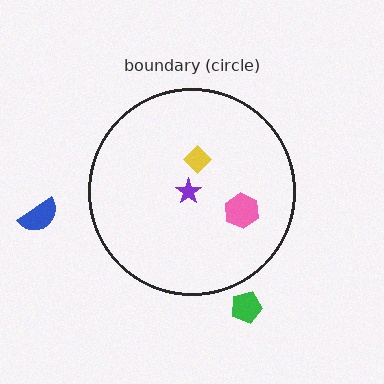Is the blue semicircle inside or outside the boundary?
Outside.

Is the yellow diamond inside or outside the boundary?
Inside.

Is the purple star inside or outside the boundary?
Inside.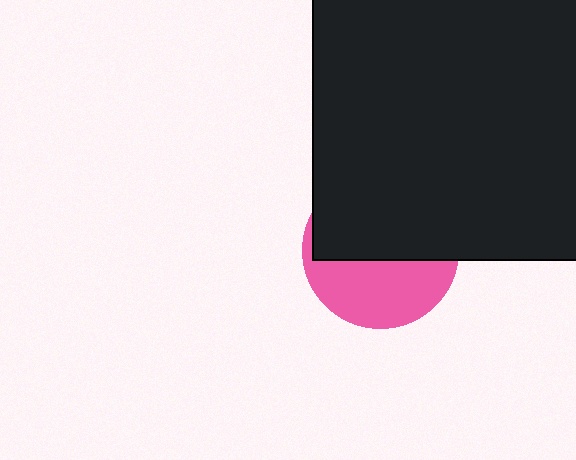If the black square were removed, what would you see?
You would see the complete pink circle.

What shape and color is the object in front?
The object in front is a black square.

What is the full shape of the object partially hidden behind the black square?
The partially hidden object is a pink circle.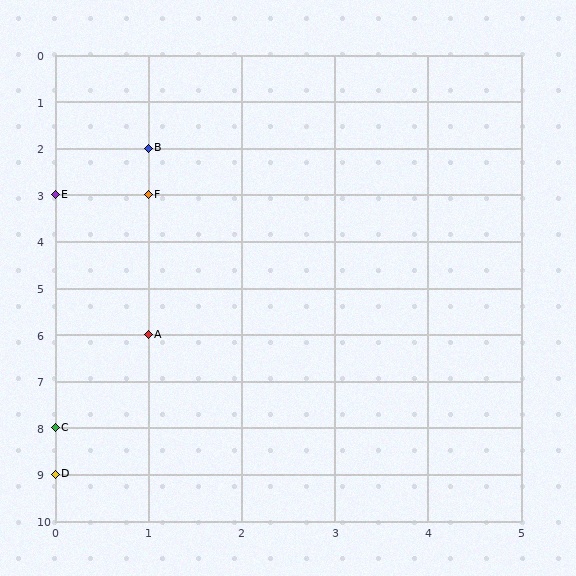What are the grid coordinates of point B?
Point B is at grid coordinates (1, 2).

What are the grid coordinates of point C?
Point C is at grid coordinates (0, 8).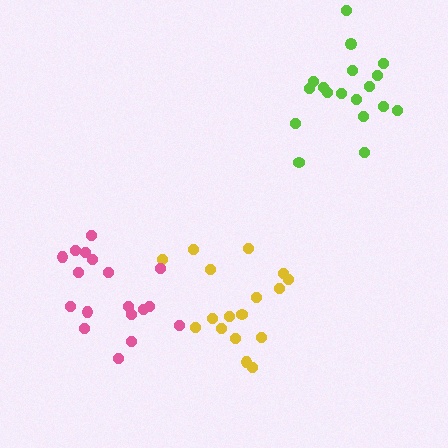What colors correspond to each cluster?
The clusters are colored: yellow, lime, pink.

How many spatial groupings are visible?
There are 3 spatial groupings.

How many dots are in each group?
Group 1: 17 dots, Group 2: 18 dots, Group 3: 18 dots (53 total).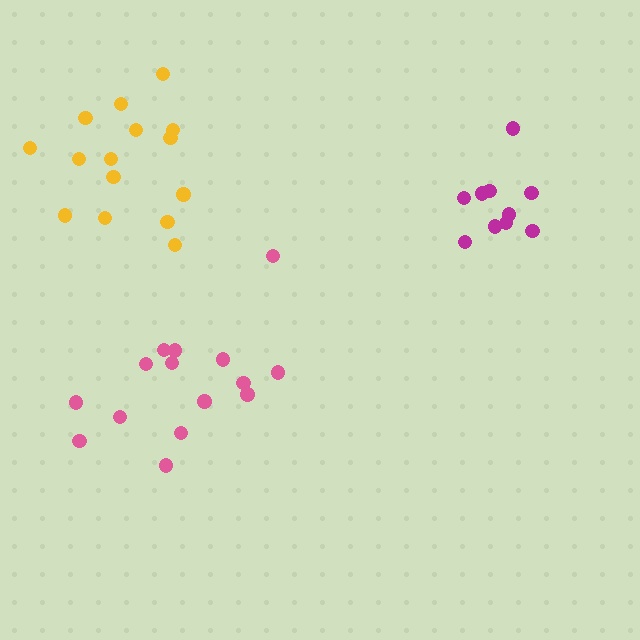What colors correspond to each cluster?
The clusters are colored: pink, magenta, yellow.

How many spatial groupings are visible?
There are 3 spatial groupings.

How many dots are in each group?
Group 1: 15 dots, Group 2: 10 dots, Group 3: 15 dots (40 total).